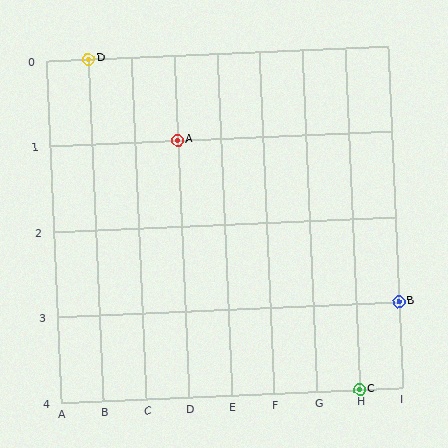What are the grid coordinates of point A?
Point A is at grid coordinates (D, 1).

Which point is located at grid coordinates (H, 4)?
Point C is at (H, 4).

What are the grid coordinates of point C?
Point C is at grid coordinates (H, 4).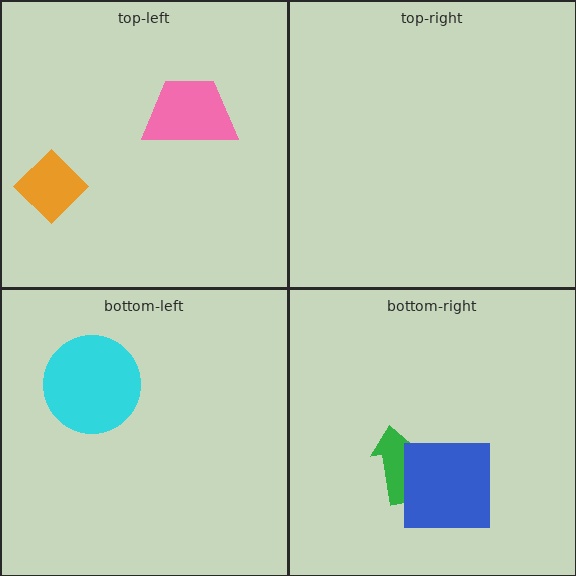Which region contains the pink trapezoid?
The top-left region.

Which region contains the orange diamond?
The top-left region.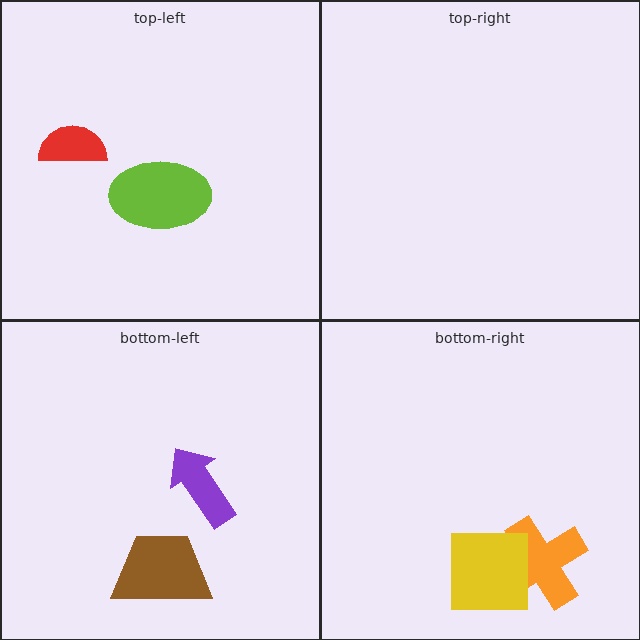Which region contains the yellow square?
The bottom-right region.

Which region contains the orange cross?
The bottom-right region.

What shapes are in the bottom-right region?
The orange cross, the yellow square.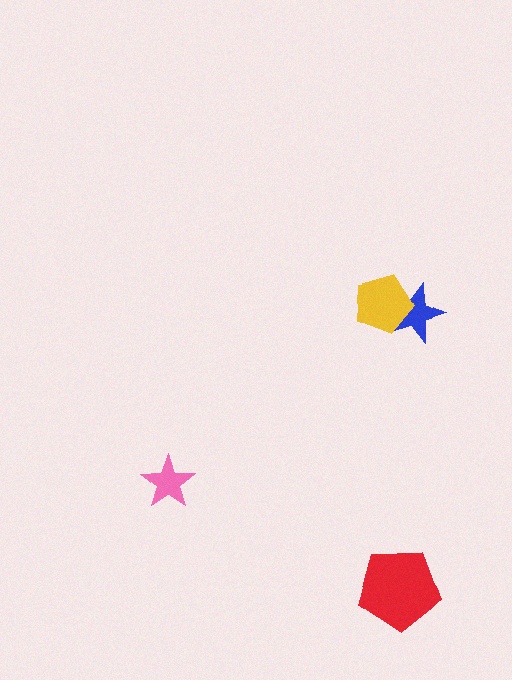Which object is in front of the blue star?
The yellow pentagon is in front of the blue star.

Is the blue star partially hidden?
Yes, it is partially covered by another shape.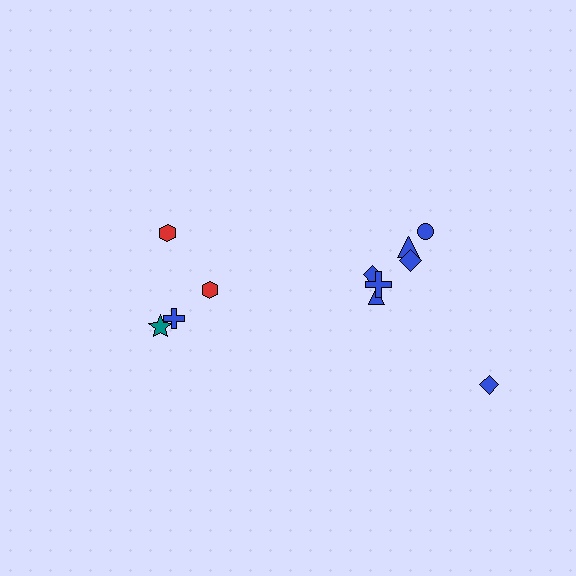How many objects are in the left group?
There are 4 objects.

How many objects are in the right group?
There are 7 objects.